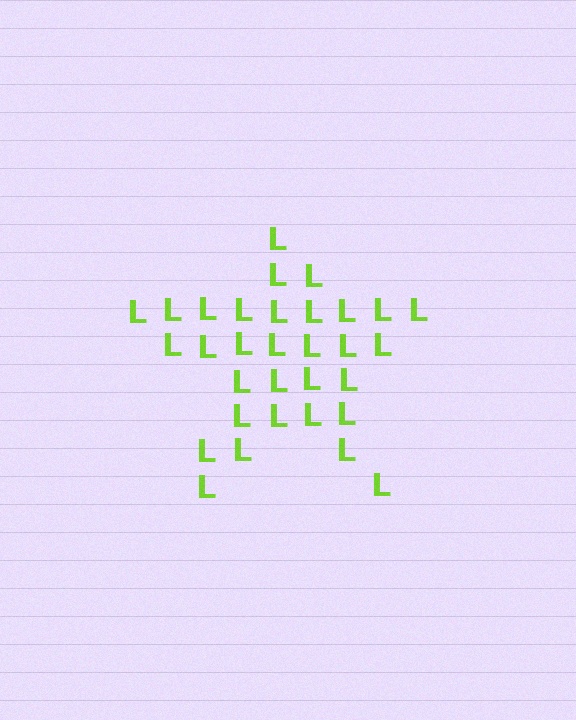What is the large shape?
The large shape is a star.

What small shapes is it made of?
It is made of small letter L's.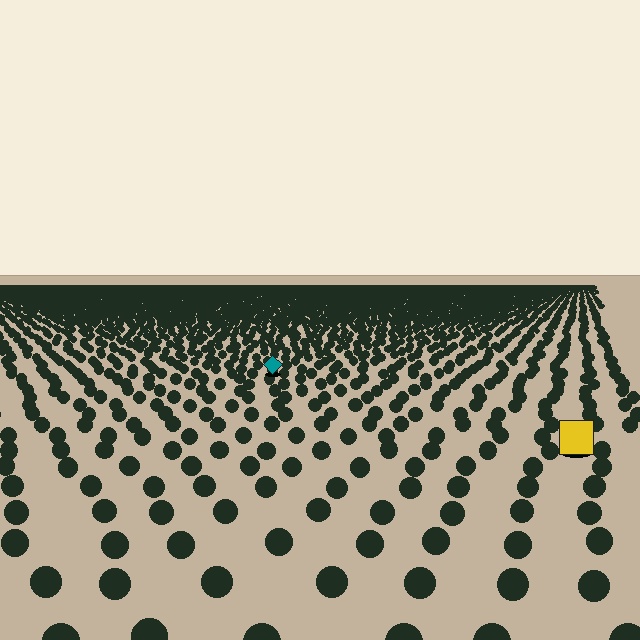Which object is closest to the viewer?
The yellow square is closest. The texture marks near it are larger and more spread out.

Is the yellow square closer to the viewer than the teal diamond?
Yes. The yellow square is closer — you can tell from the texture gradient: the ground texture is coarser near it.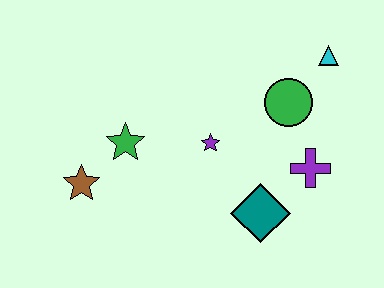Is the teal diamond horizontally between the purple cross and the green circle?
No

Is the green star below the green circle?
Yes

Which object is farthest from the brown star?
The cyan triangle is farthest from the brown star.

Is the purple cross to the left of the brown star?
No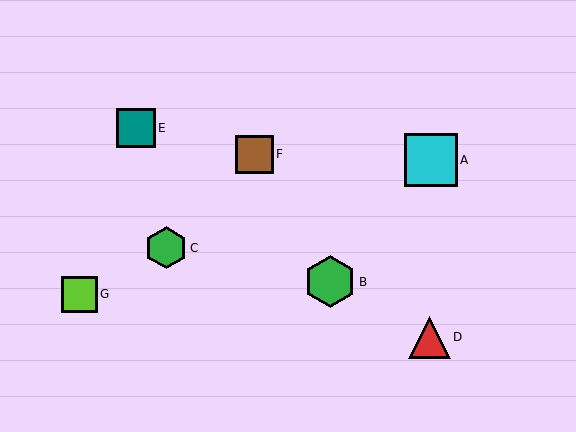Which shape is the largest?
The cyan square (labeled A) is the largest.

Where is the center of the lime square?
The center of the lime square is at (79, 294).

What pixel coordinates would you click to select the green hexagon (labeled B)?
Click at (330, 282) to select the green hexagon B.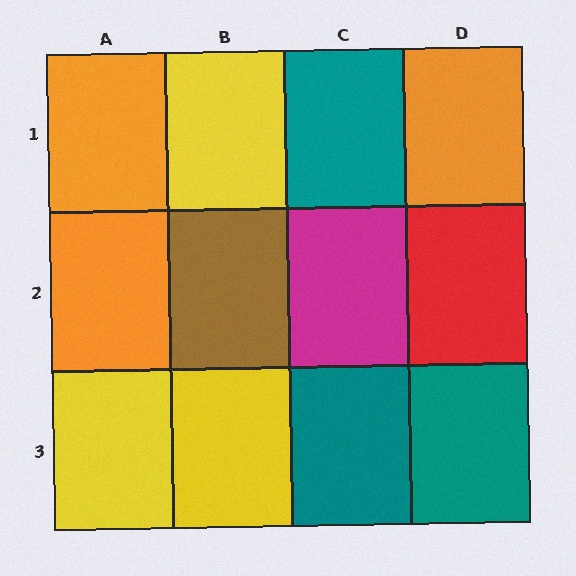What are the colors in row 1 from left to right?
Orange, yellow, teal, orange.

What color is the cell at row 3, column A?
Yellow.